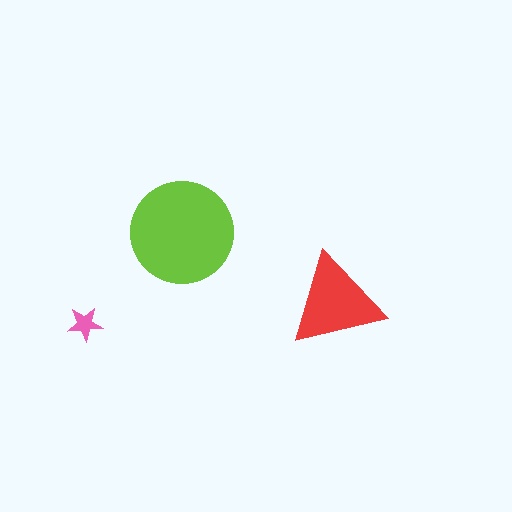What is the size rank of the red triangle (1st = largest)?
2nd.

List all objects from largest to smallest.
The lime circle, the red triangle, the pink star.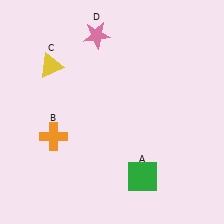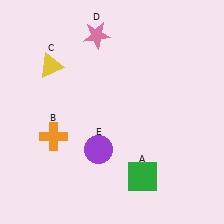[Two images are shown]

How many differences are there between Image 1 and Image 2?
There is 1 difference between the two images.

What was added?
A purple circle (E) was added in Image 2.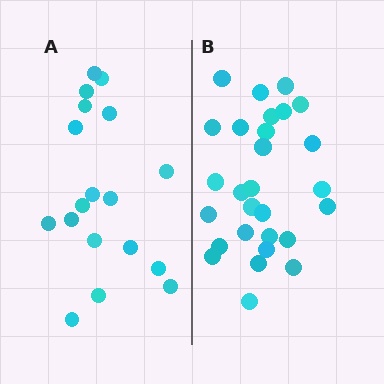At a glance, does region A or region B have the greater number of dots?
Region B (the right region) has more dots.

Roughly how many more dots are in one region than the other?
Region B has roughly 10 or so more dots than region A.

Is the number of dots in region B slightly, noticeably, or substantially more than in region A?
Region B has substantially more. The ratio is roughly 1.6 to 1.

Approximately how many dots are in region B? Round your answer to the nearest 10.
About 30 dots. (The exact count is 28, which rounds to 30.)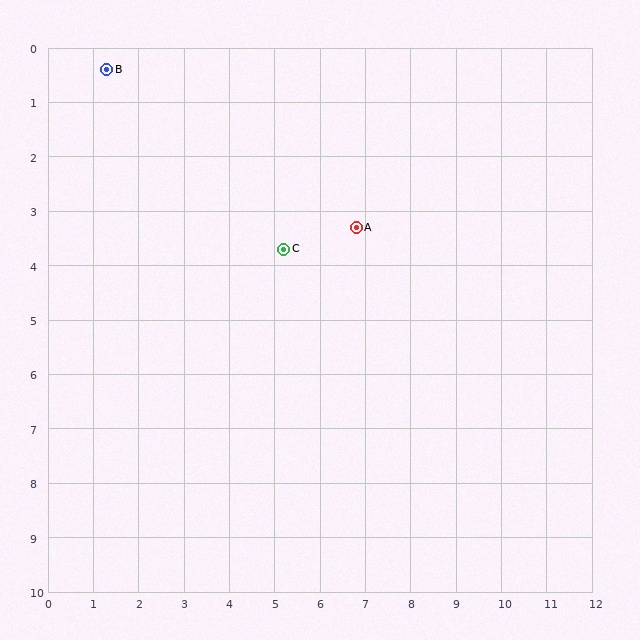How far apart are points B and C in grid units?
Points B and C are about 5.1 grid units apart.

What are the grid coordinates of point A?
Point A is at approximately (6.8, 3.3).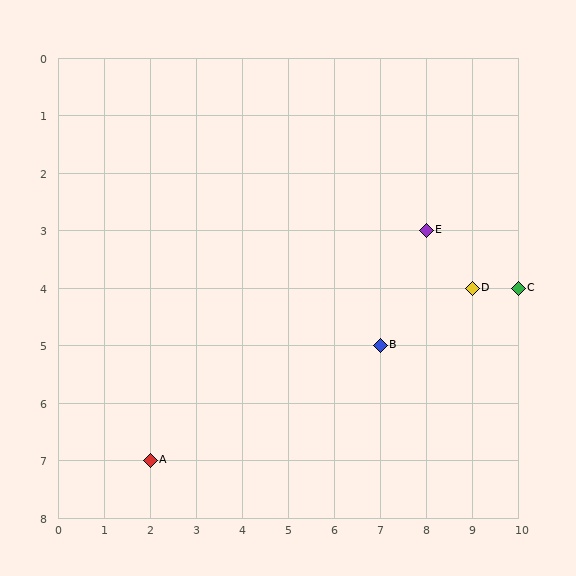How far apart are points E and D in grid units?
Points E and D are 1 column and 1 row apart (about 1.4 grid units diagonally).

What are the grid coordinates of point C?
Point C is at grid coordinates (10, 4).